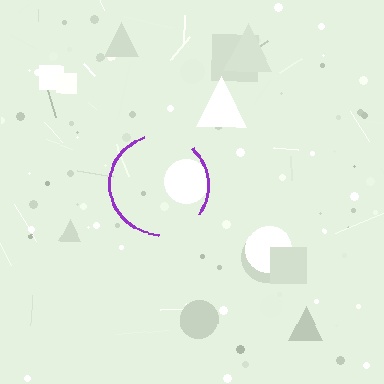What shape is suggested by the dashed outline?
The dashed outline suggests a circle.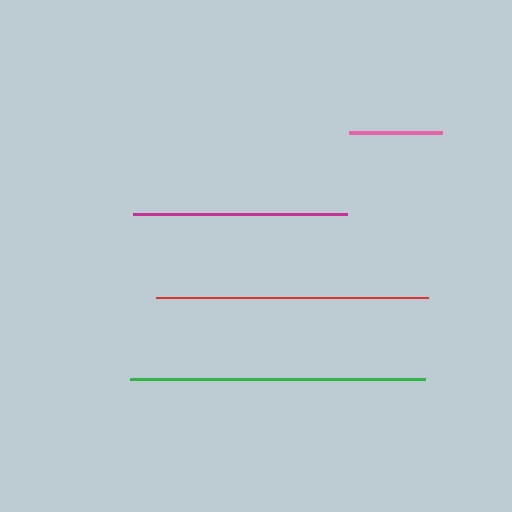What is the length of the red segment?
The red segment is approximately 272 pixels long.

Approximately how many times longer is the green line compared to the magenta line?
The green line is approximately 1.4 times the length of the magenta line.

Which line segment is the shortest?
The pink line is the shortest at approximately 93 pixels.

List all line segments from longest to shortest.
From longest to shortest: green, red, magenta, pink.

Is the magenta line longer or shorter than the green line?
The green line is longer than the magenta line.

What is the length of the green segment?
The green segment is approximately 295 pixels long.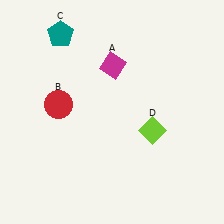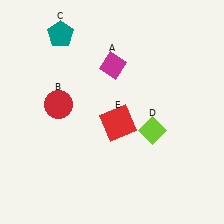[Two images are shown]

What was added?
A red square (E) was added in Image 2.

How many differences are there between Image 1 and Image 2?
There is 1 difference between the two images.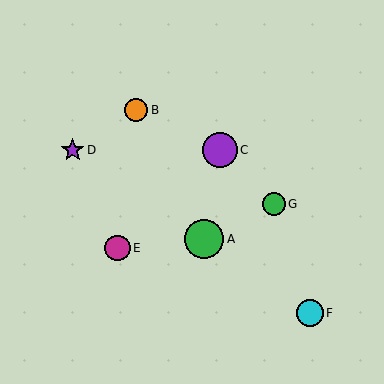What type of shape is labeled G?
Shape G is a green circle.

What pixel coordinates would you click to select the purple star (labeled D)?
Click at (73, 150) to select the purple star D.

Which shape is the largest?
The green circle (labeled A) is the largest.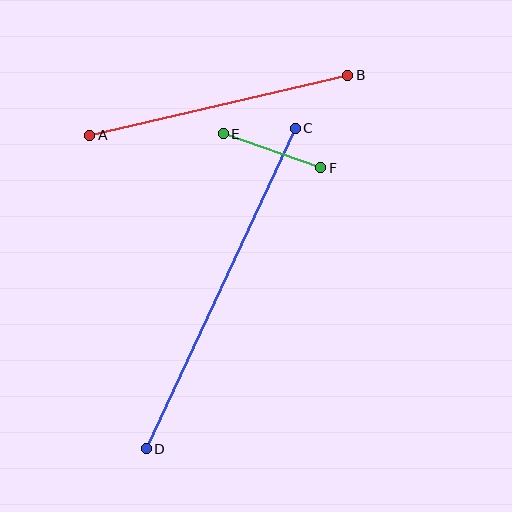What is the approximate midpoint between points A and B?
The midpoint is at approximately (219, 105) pixels.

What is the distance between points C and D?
The distance is approximately 353 pixels.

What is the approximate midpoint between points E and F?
The midpoint is at approximately (272, 151) pixels.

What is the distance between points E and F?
The distance is approximately 103 pixels.